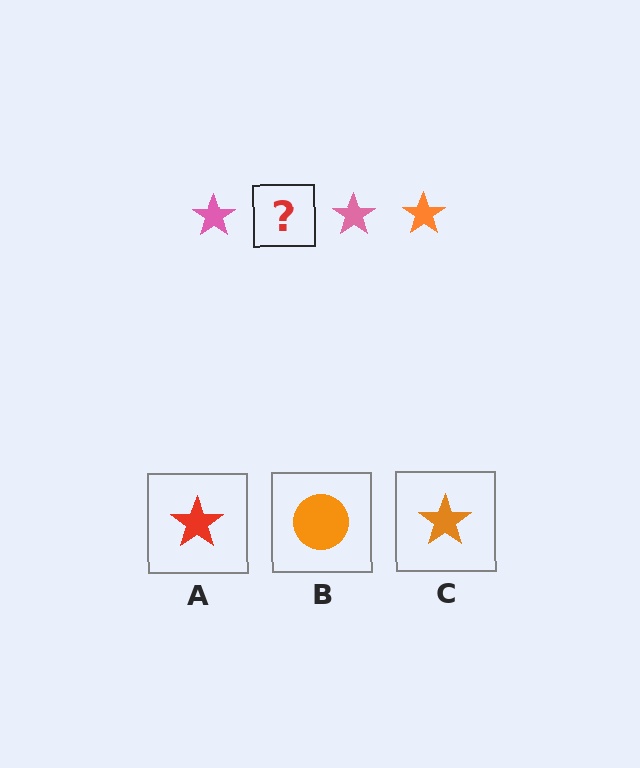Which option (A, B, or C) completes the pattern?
C.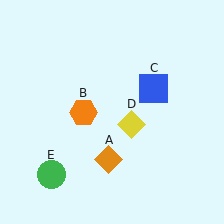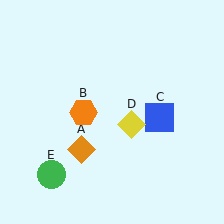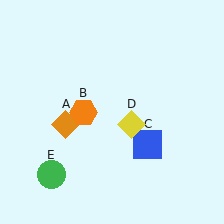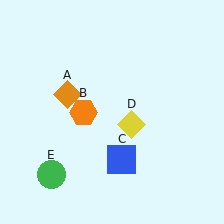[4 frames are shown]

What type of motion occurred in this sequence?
The orange diamond (object A), blue square (object C) rotated clockwise around the center of the scene.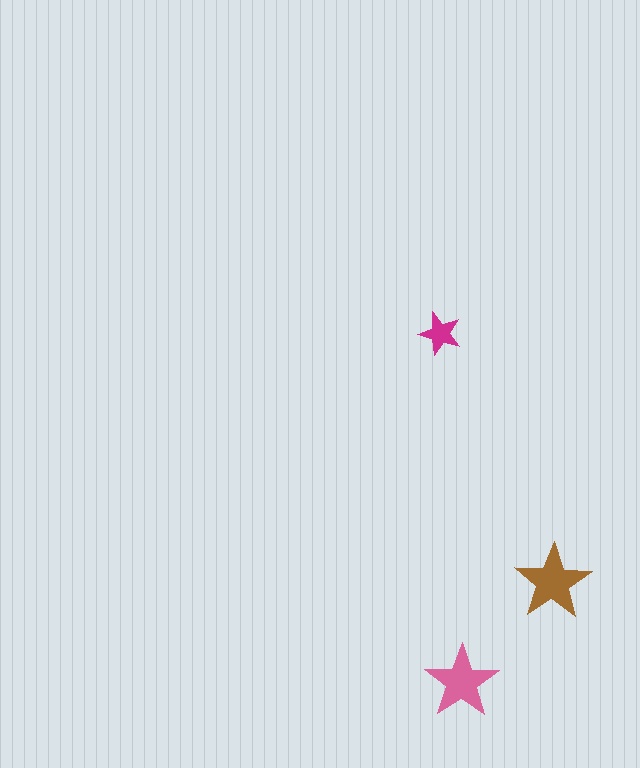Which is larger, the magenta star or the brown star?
The brown one.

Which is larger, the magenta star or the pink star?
The pink one.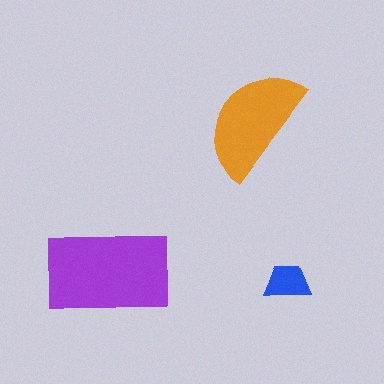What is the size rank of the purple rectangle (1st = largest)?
1st.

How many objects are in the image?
There are 3 objects in the image.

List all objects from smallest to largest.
The blue trapezoid, the orange semicircle, the purple rectangle.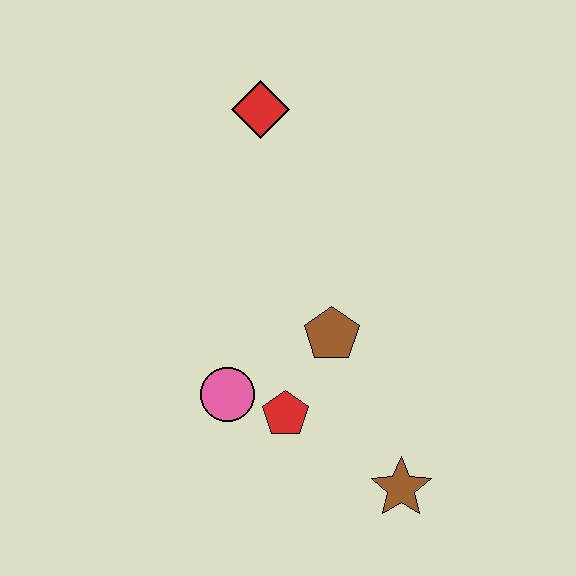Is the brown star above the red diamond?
No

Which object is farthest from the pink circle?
The red diamond is farthest from the pink circle.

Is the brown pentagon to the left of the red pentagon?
No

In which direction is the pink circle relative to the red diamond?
The pink circle is below the red diamond.